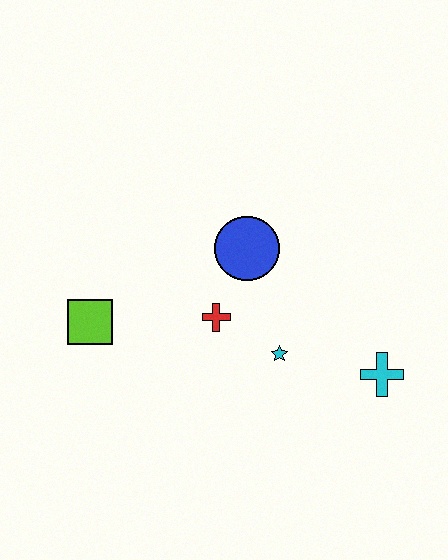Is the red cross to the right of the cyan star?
No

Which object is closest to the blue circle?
The red cross is closest to the blue circle.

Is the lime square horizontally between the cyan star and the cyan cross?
No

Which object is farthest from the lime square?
The cyan cross is farthest from the lime square.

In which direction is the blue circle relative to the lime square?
The blue circle is to the right of the lime square.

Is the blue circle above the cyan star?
Yes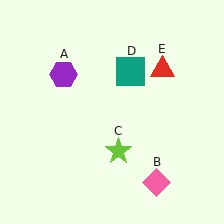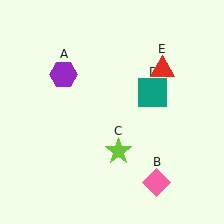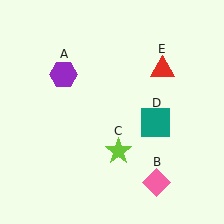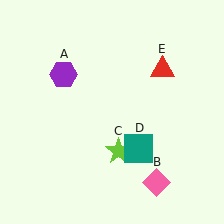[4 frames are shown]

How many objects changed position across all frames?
1 object changed position: teal square (object D).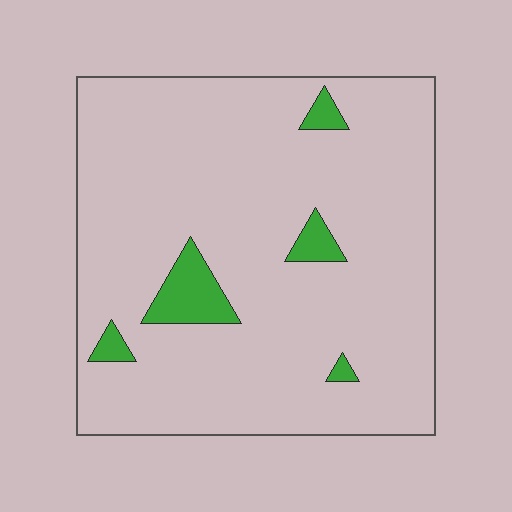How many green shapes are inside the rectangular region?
5.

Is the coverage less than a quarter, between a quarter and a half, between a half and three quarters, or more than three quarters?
Less than a quarter.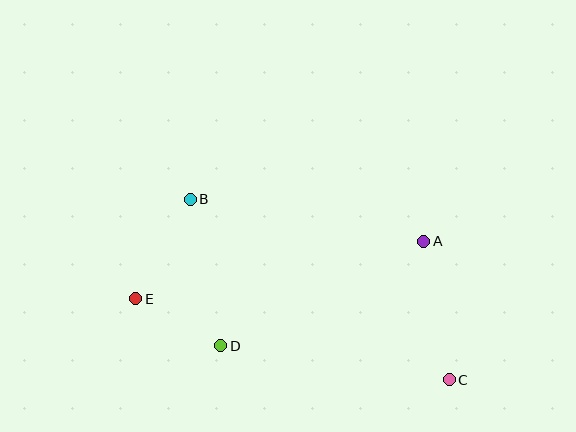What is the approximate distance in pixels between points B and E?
The distance between B and E is approximately 113 pixels.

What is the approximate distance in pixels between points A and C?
The distance between A and C is approximately 141 pixels.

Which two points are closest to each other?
Points D and E are closest to each other.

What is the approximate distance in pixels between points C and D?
The distance between C and D is approximately 231 pixels.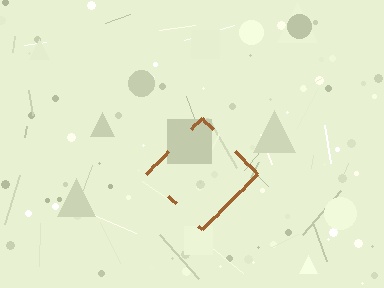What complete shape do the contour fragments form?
The contour fragments form a diamond.